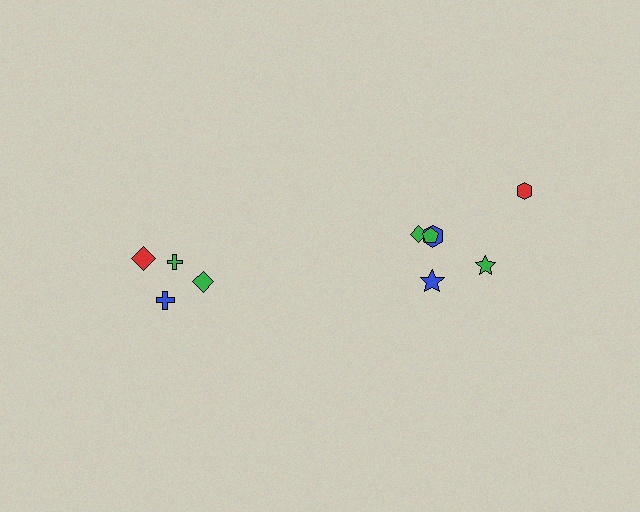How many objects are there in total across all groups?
There are 10 objects.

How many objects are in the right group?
There are 6 objects.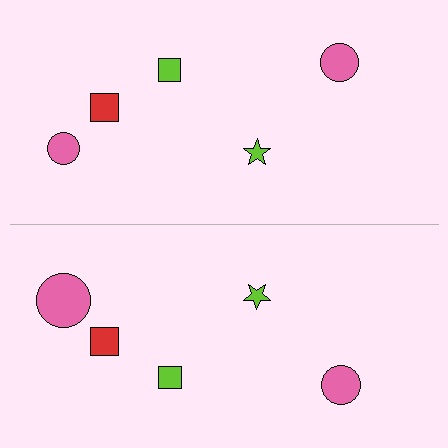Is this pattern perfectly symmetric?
No, the pattern is not perfectly symmetric. The pink circle on the bottom side has a different size than its mirror counterpart.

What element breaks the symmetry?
The pink circle on the bottom side has a different size than its mirror counterpart.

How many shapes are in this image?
There are 10 shapes in this image.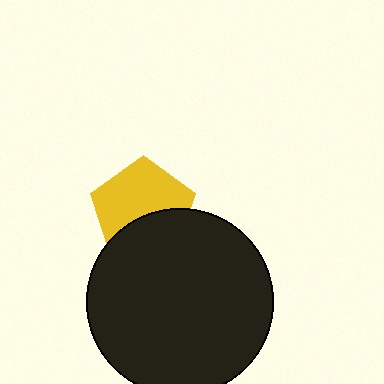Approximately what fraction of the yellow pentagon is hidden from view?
Roughly 39% of the yellow pentagon is hidden behind the black circle.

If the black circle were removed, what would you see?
You would see the complete yellow pentagon.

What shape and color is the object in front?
The object in front is a black circle.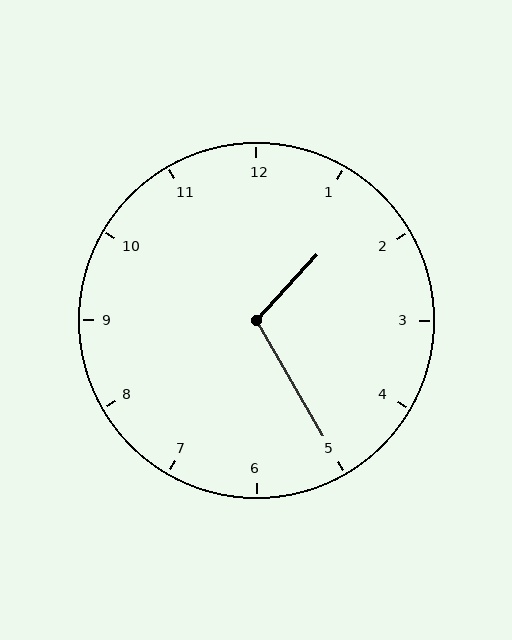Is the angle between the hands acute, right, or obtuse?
It is obtuse.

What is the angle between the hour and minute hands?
Approximately 108 degrees.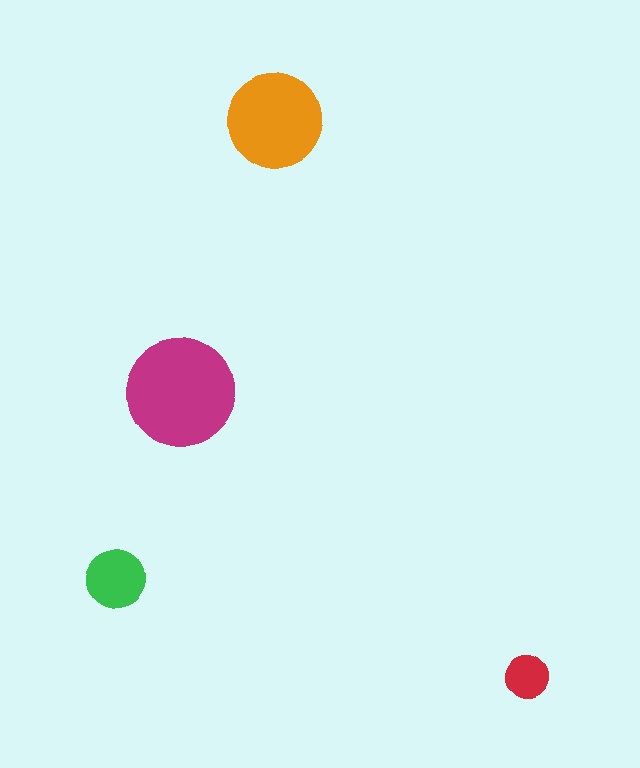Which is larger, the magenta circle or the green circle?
The magenta one.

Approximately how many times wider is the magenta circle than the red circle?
About 2.5 times wider.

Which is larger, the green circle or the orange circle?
The orange one.